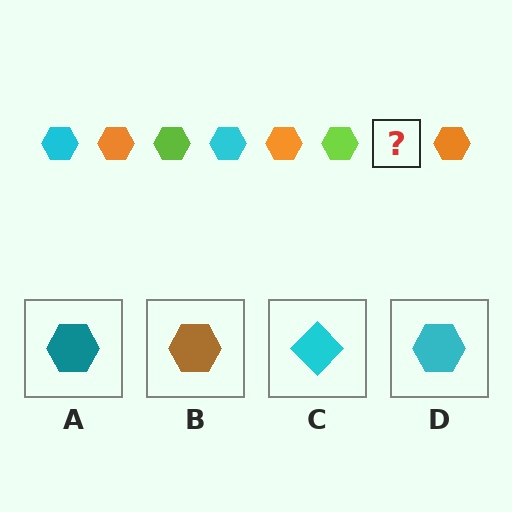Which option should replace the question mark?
Option D.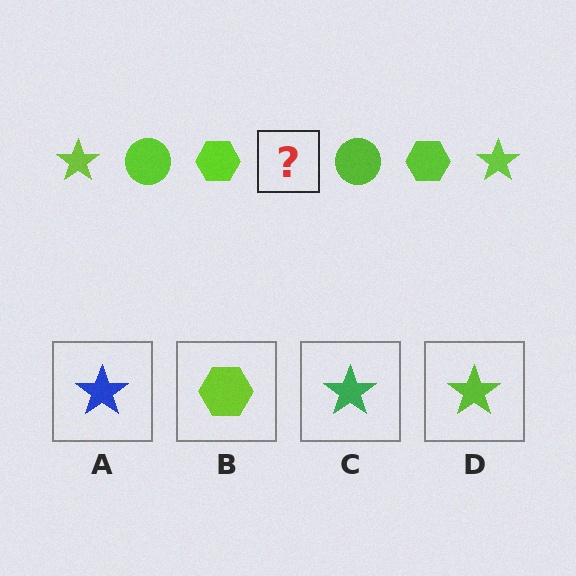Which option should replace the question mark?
Option D.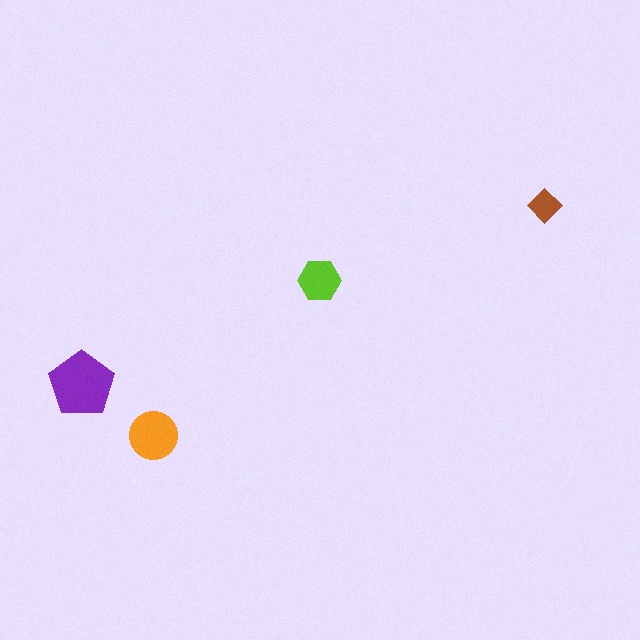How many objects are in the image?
There are 4 objects in the image.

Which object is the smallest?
The brown diamond.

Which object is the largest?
The purple pentagon.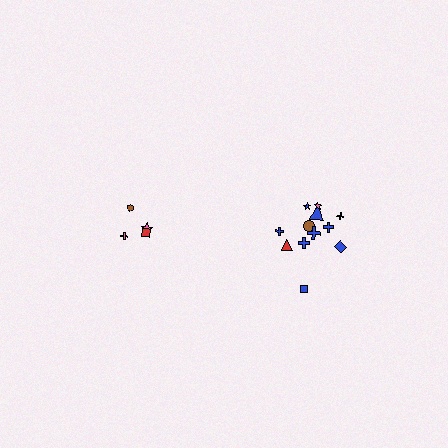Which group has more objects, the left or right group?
The right group.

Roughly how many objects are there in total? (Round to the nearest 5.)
Roughly 15 objects in total.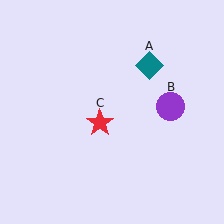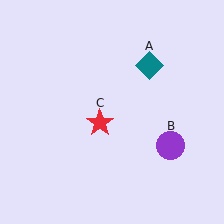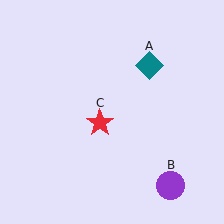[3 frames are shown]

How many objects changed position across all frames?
1 object changed position: purple circle (object B).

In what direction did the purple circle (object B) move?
The purple circle (object B) moved down.